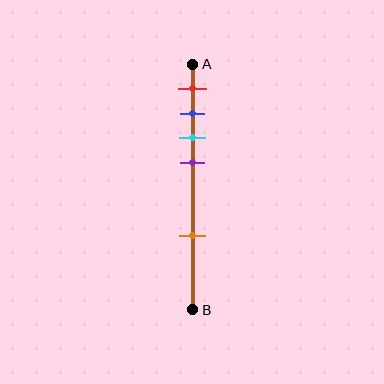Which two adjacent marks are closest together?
The blue and cyan marks are the closest adjacent pair.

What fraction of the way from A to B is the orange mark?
The orange mark is approximately 70% (0.7) of the way from A to B.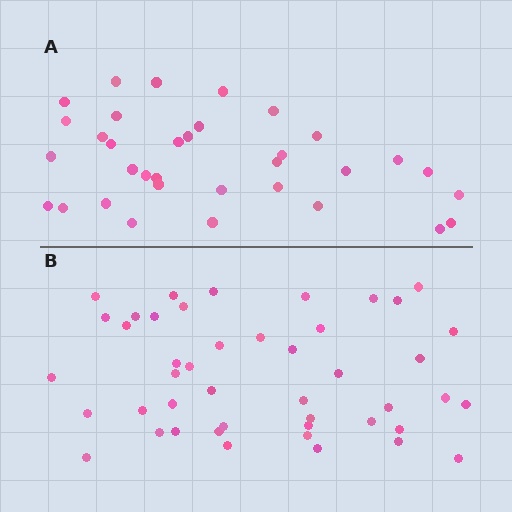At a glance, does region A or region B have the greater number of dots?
Region B (the bottom region) has more dots.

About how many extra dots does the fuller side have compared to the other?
Region B has roughly 12 or so more dots than region A.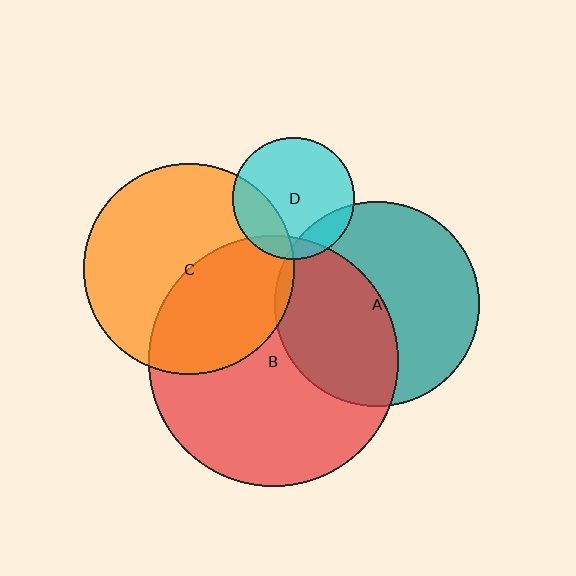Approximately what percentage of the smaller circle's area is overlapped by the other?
Approximately 25%.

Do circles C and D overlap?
Yes.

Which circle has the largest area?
Circle B (red).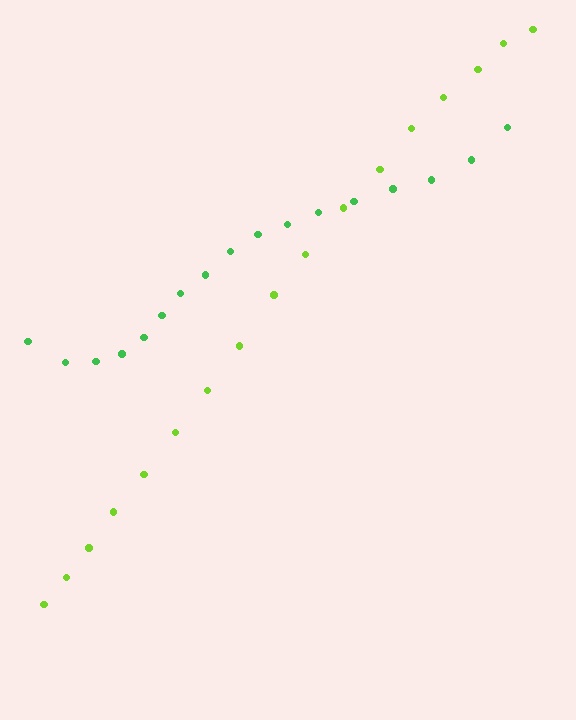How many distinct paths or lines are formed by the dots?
There are 2 distinct paths.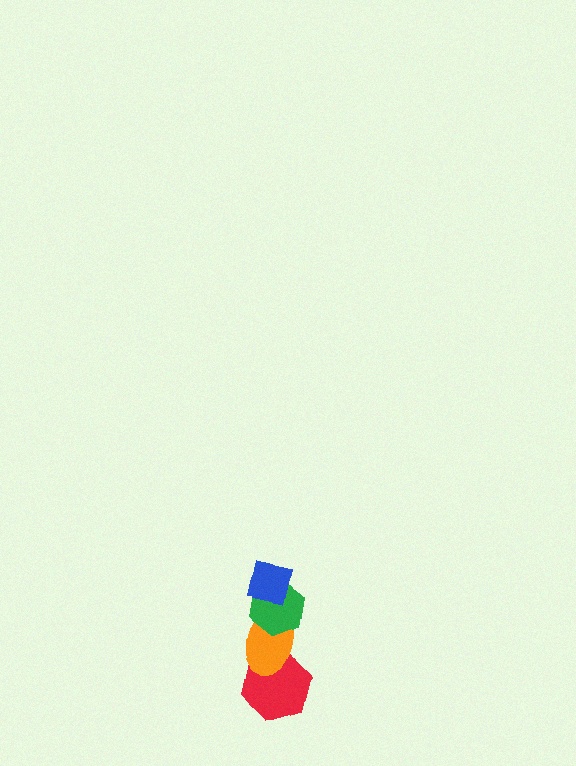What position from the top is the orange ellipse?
The orange ellipse is 3rd from the top.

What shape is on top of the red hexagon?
The orange ellipse is on top of the red hexagon.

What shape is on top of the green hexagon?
The blue square is on top of the green hexagon.